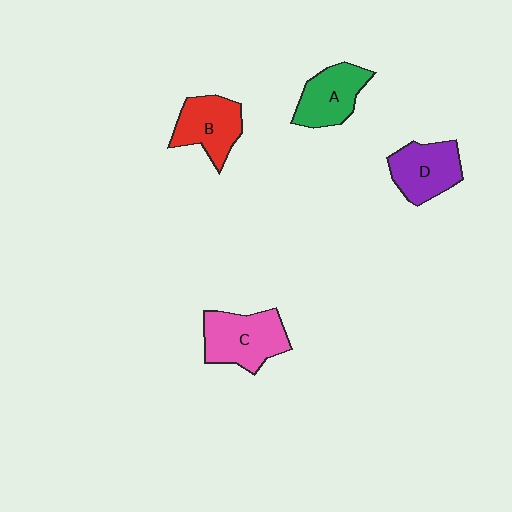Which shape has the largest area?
Shape C (pink).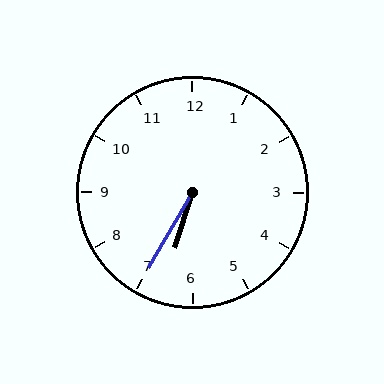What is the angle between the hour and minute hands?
Approximately 12 degrees.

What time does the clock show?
6:35.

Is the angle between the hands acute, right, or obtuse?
It is acute.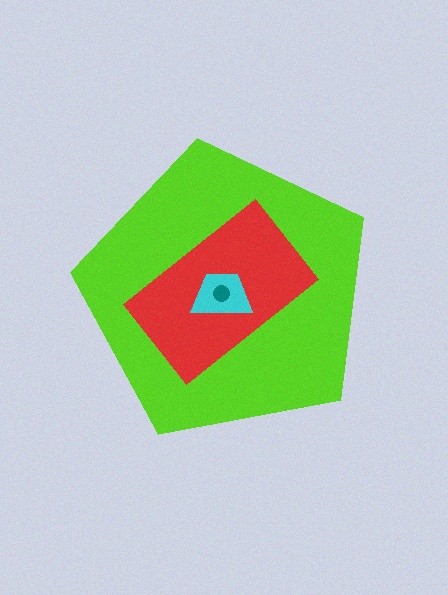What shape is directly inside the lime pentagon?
The red rectangle.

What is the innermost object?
The teal circle.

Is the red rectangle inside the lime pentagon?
Yes.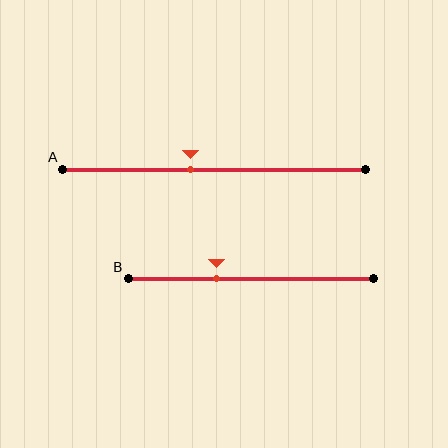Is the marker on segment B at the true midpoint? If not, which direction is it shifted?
No, the marker on segment B is shifted to the left by about 14% of the segment length.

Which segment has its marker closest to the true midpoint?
Segment A has its marker closest to the true midpoint.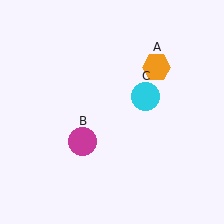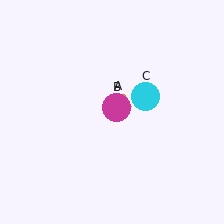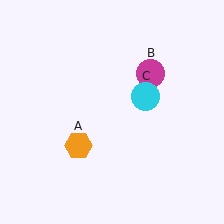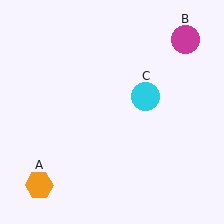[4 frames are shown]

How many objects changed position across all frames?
2 objects changed position: orange hexagon (object A), magenta circle (object B).